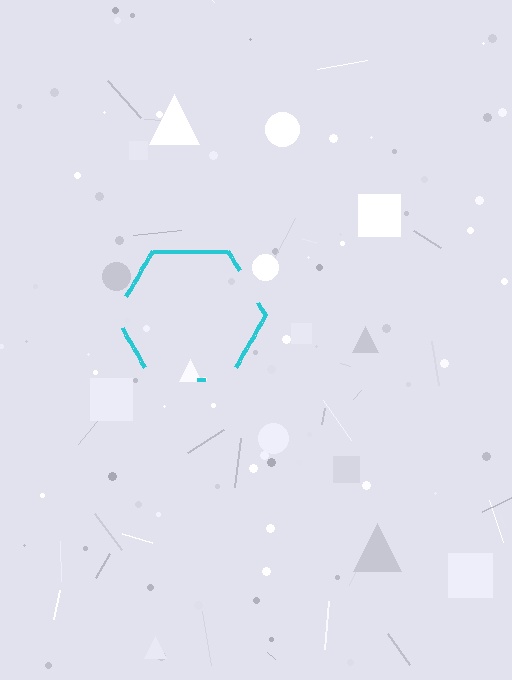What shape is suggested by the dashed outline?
The dashed outline suggests a hexagon.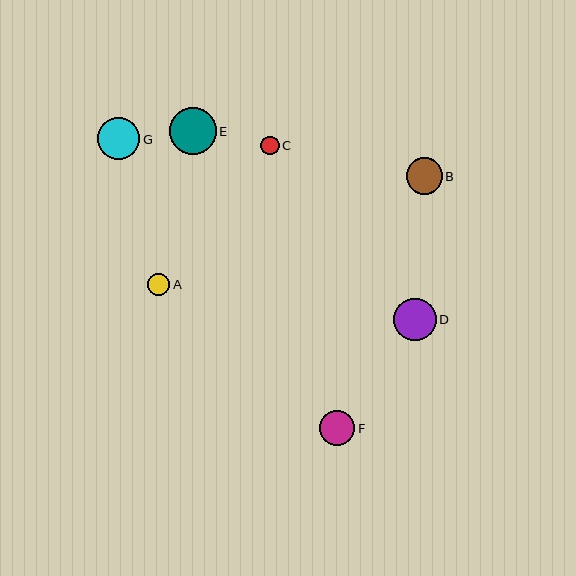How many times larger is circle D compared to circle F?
Circle D is approximately 1.2 times the size of circle F.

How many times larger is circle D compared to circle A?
Circle D is approximately 1.9 times the size of circle A.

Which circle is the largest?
Circle E is the largest with a size of approximately 46 pixels.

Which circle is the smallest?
Circle C is the smallest with a size of approximately 18 pixels.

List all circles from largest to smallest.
From largest to smallest: E, D, G, B, F, A, C.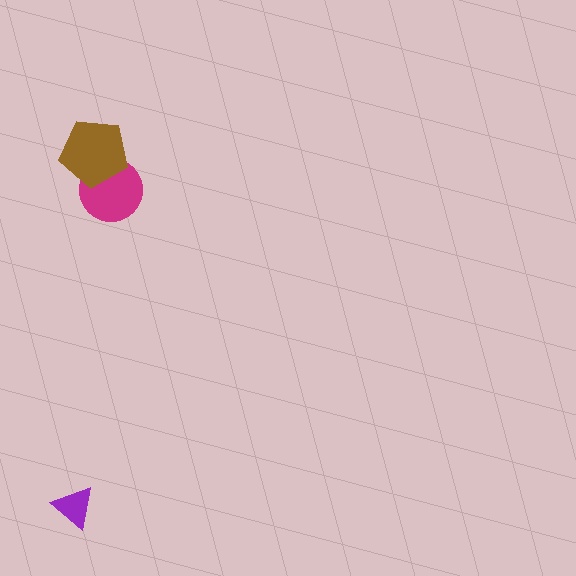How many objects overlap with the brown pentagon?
1 object overlaps with the brown pentagon.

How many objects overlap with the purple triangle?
0 objects overlap with the purple triangle.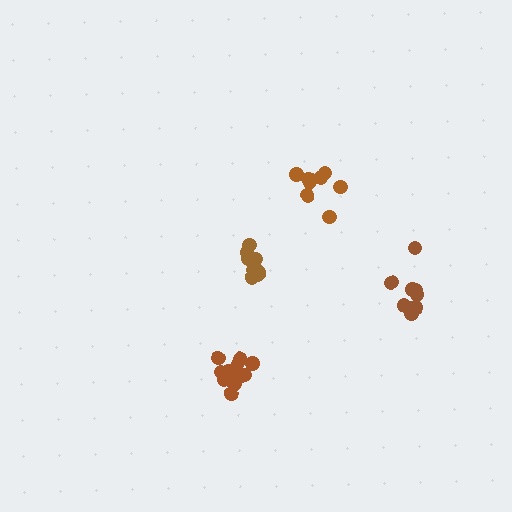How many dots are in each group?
Group 1: 8 dots, Group 2: 10 dots, Group 3: 10 dots, Group 4: 12 dots (40 total).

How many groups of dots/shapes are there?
There are 4 groups.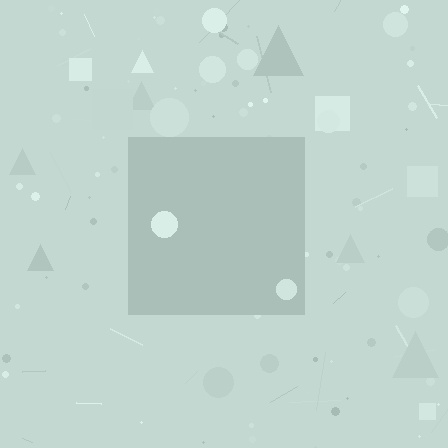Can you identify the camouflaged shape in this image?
The camouflaged shape is a square.